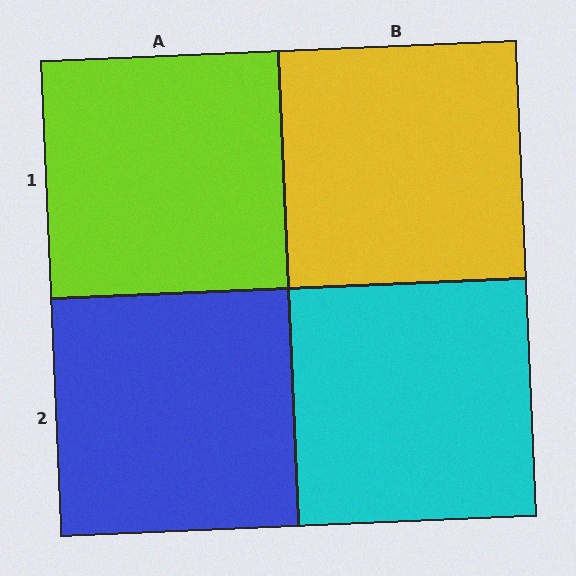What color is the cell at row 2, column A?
Blue.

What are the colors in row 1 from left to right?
Lime, yellow.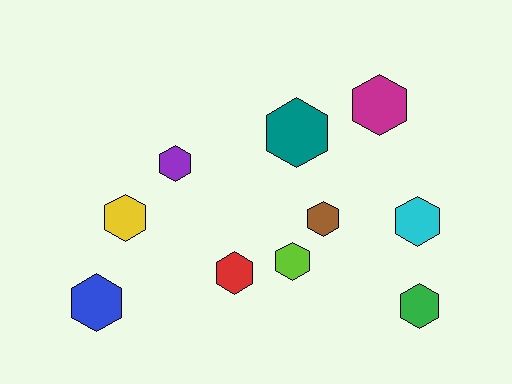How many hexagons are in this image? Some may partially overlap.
There are 10 hexagons.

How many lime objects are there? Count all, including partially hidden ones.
There is 1 lime object.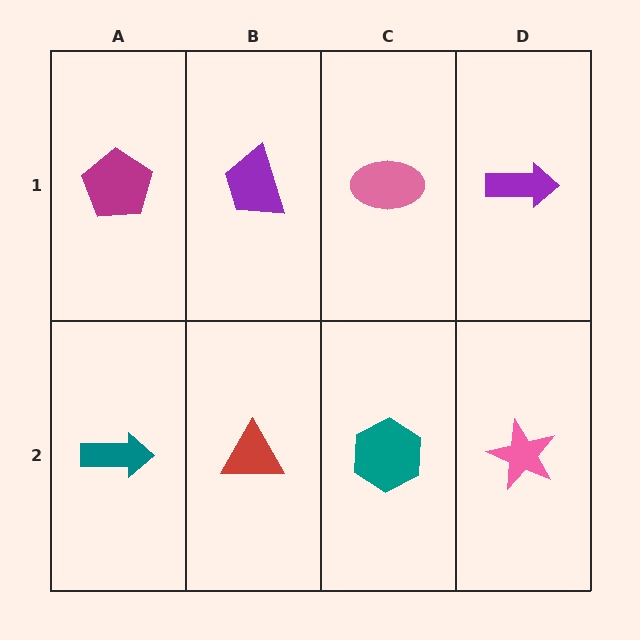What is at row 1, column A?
A magenta pentagon.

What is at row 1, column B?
A purple trapezoid.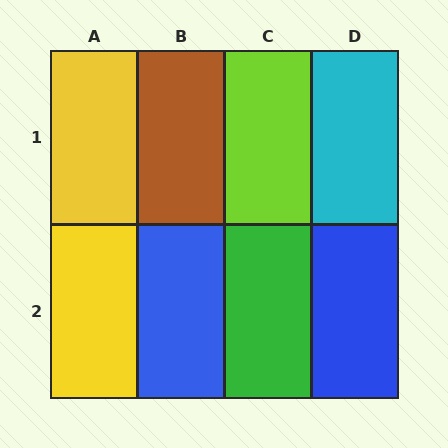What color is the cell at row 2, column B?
Blue.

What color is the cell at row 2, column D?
Blue.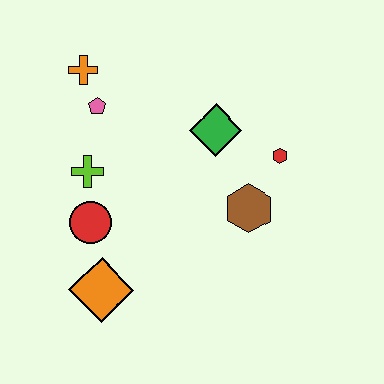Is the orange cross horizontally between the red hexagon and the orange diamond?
No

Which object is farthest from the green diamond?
The orange diamond is farthest from the green diamond.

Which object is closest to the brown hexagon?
The red hexagon is closest to the brown hexagon.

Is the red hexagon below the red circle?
No